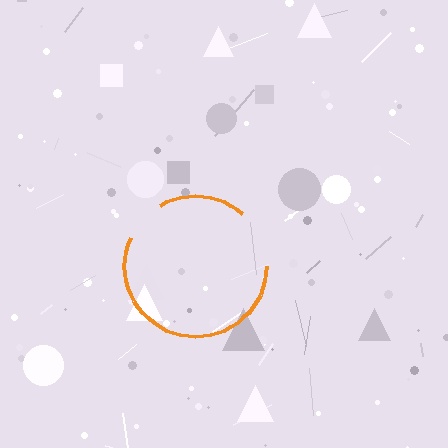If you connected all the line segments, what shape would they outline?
They would outline a circle.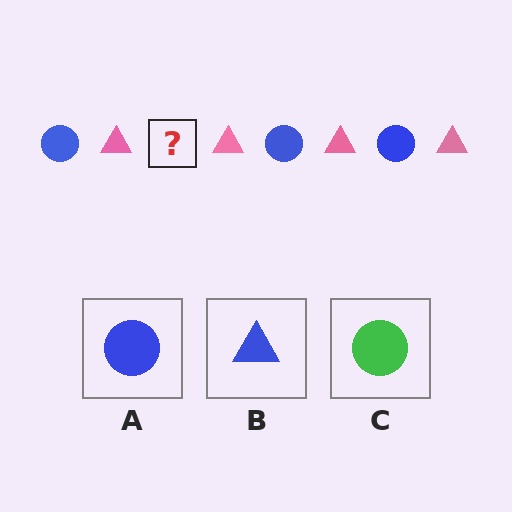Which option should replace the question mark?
Option A.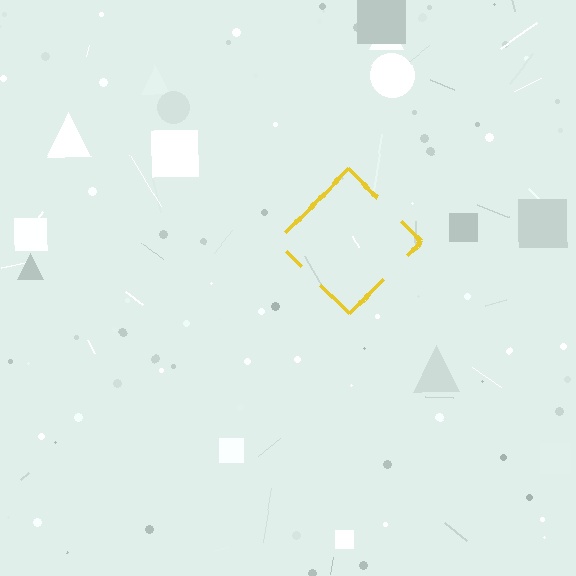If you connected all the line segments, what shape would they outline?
They would outline a diamond.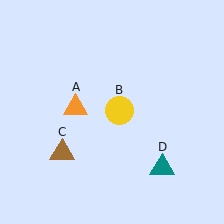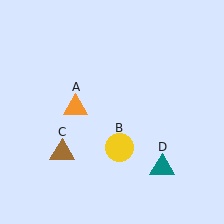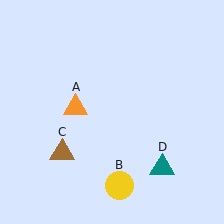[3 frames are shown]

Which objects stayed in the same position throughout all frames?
Orange triangle (object A) and brown triangle (object C) and teal triangle (object D) remained stationary.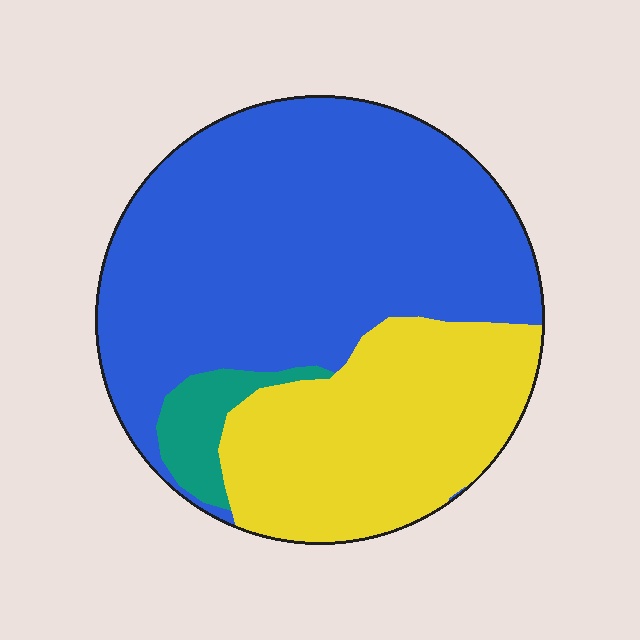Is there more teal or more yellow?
Yellow.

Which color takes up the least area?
Teal, at roughly 5%.